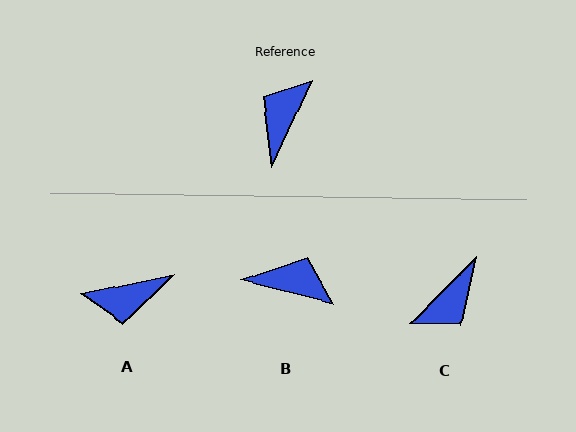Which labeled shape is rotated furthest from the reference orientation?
C, about 161 degrees away.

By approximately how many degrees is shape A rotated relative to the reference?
Approximately 127 degrees counter-clockwise.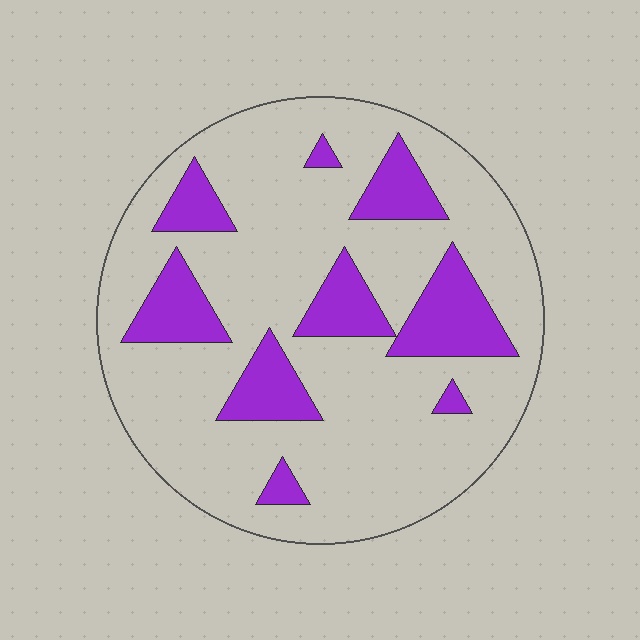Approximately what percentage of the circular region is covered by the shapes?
Approximately 20%.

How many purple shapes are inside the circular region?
9.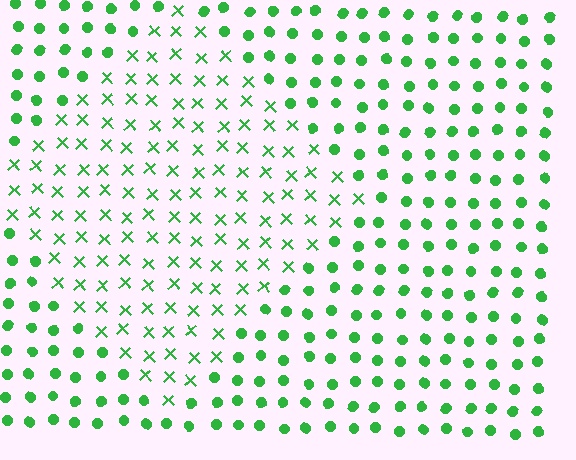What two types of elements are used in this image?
The image uses X marks inside the diamond region and circles outside it.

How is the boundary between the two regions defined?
The boundary is defined by a change in element shape: X marks inside vs. circles outside. All elements share the same color and spacing.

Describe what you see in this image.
The image is filled with small green elements arranged in a uniform grid. A diamond-shaped region contains X marks, while the surrounding area contains circles. The boundary is defined purely by the change in element shape.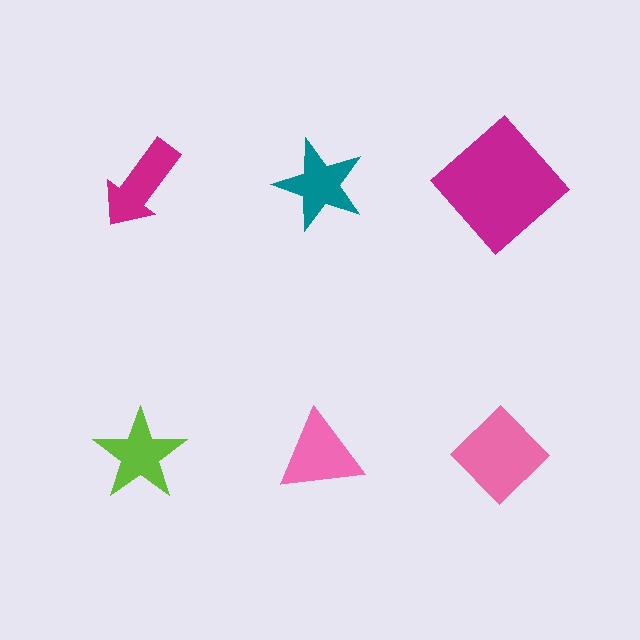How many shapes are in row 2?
3 shapes.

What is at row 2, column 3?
A pink diamond.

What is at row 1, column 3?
A magenta diamond.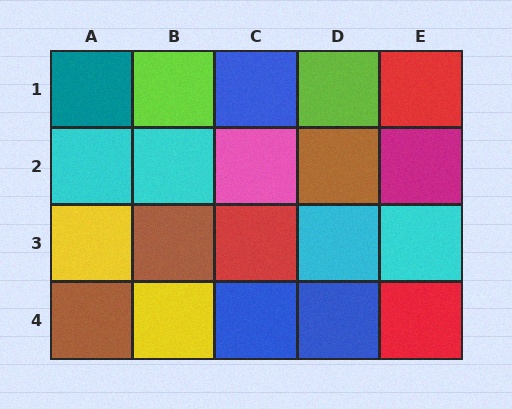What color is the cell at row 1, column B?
Lime.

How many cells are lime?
2 cells are lime.